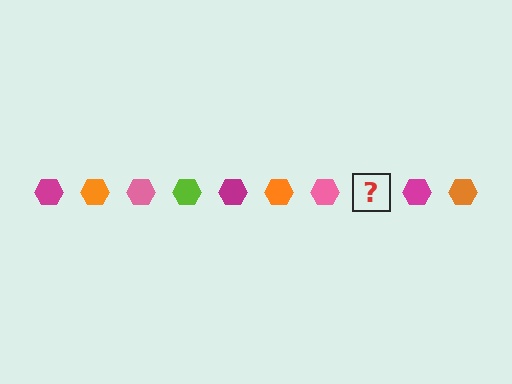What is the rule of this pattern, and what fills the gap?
The rule is that the pattern cycles through magenta, orange, pink, lime hexagons. The gap should be filled with a lime hexagon.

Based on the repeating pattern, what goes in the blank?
The blank should be a lime hexagon.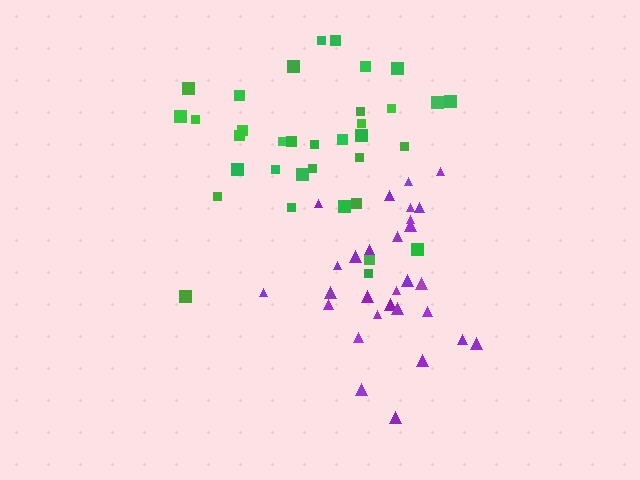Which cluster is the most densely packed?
Purple.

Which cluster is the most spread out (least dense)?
Green.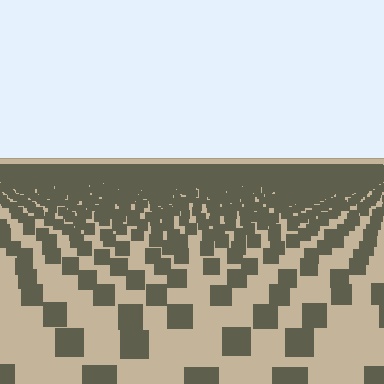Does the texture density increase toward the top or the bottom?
Density increases toward the top.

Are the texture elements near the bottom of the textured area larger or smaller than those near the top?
Larger. Near the bottom, elements are closer to the viewer and appear at a bigger on-screen size.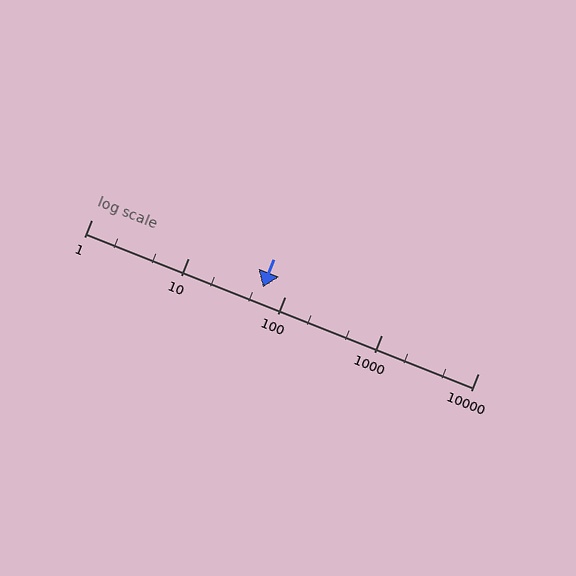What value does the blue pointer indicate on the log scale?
The pointer indicates approximately 60.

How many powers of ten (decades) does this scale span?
The scale spans 4 decades, from 1 to 10000.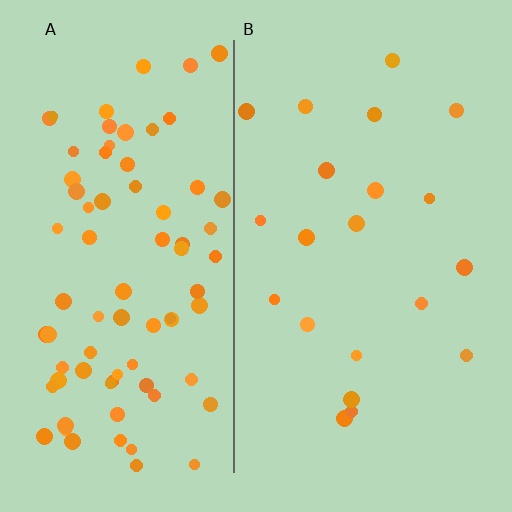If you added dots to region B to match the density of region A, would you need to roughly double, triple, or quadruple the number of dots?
Approximately quadruple.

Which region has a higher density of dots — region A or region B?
A (the left).